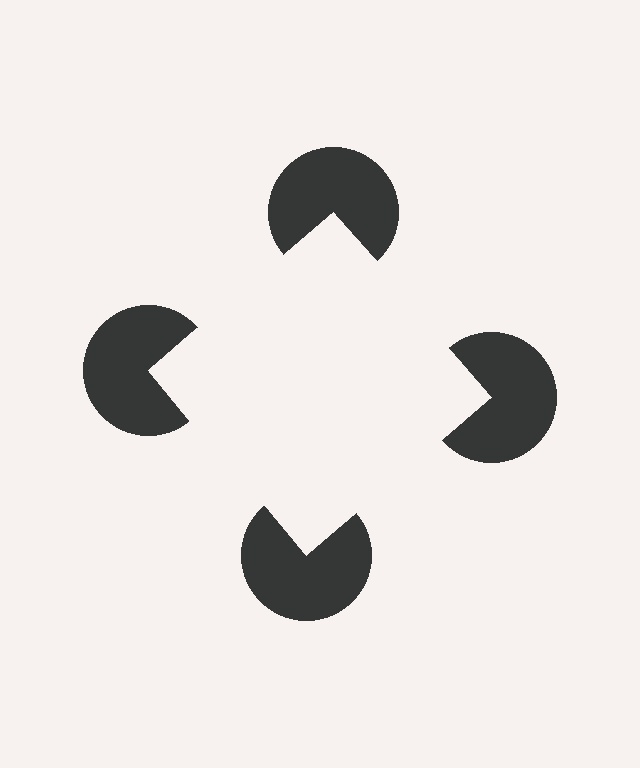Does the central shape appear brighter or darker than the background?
It typically appears slightly brighter than the background, even though no actual brightness change is drawn.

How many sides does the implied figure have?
4 sides.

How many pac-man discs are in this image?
There are 4 — one at each vertex of the illusory square.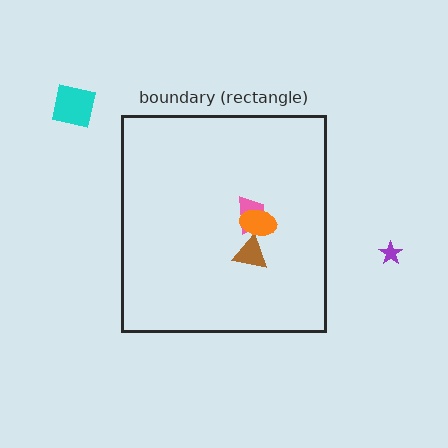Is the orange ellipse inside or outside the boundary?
Inside.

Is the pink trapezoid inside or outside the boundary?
Inside.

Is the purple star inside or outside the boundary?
Outside.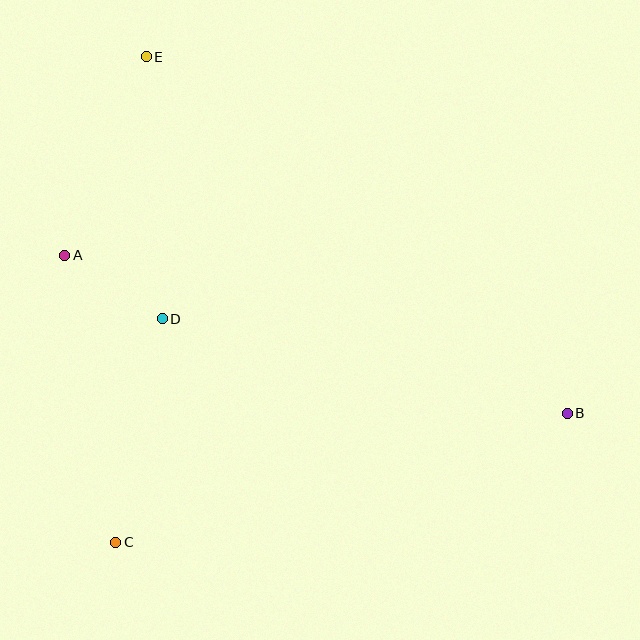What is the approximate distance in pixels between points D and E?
The distance between D and E is approximately 263 pixels.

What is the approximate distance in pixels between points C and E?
The distance between C and E is approximately 486 pixels.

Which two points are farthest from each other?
Points B and E are farthest from each other.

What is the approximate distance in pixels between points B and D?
The distance between B and D is approximately 416 pixels.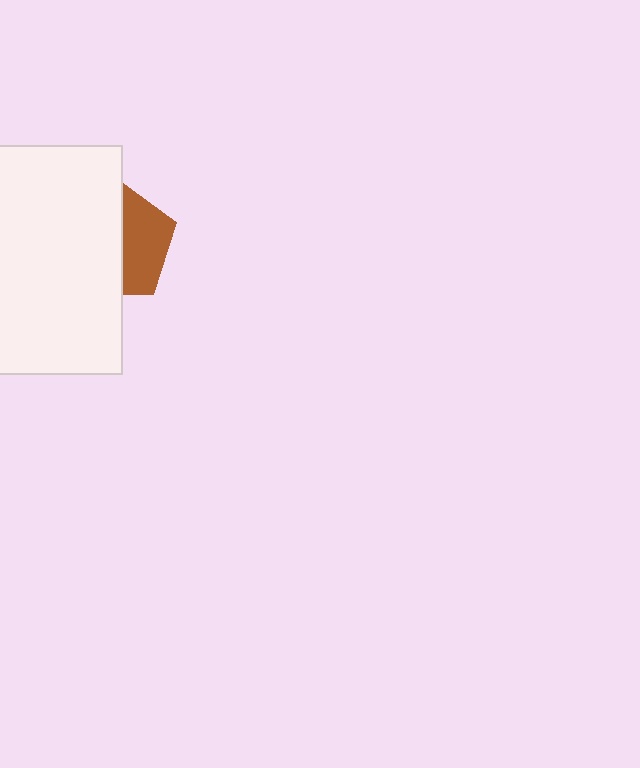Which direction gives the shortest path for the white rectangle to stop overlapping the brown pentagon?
Moving left gives the shortest separation.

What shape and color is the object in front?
The object in front is a white rectangle.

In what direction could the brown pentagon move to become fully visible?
The brown pentagon could move right. That would shift it out from behind the white rectangle entirely.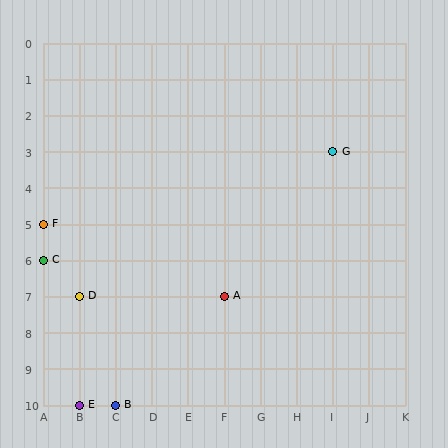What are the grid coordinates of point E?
Point E is at grid coordinates (B, 10).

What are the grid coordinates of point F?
Point F is at grid coordinates (A, 5).